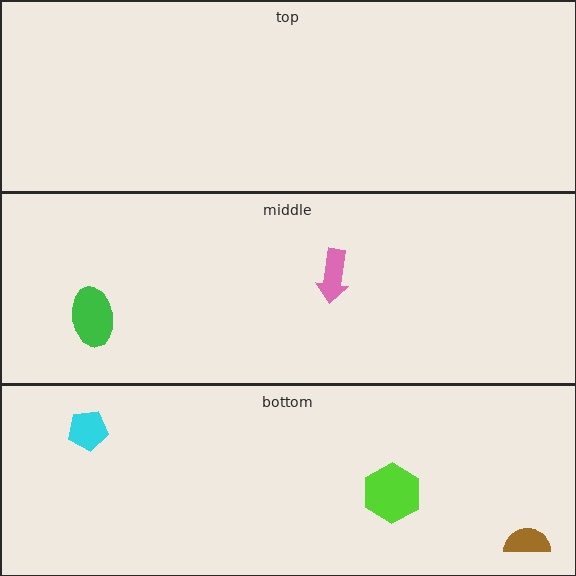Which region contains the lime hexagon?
The bottom region.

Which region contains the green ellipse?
The middle region.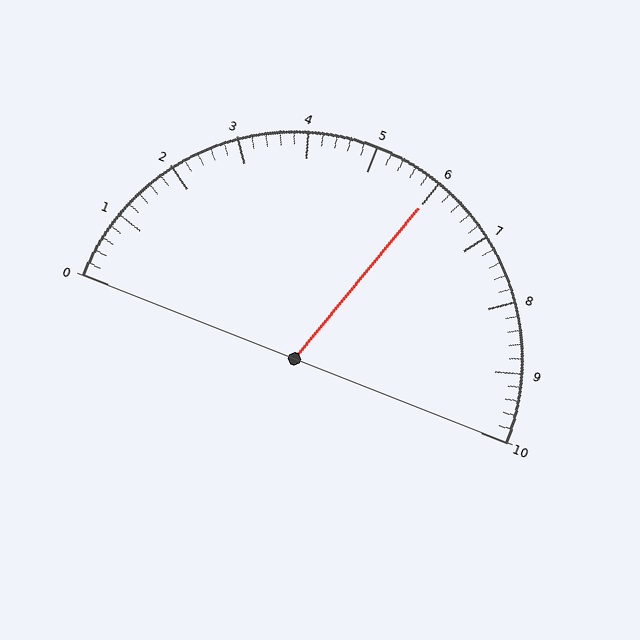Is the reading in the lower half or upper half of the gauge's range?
The reading is in the upper half of the range (0 to 10).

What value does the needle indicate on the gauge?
The needle indicates approximately 6.0.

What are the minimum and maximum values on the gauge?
The gauge ranges from 0 to 10.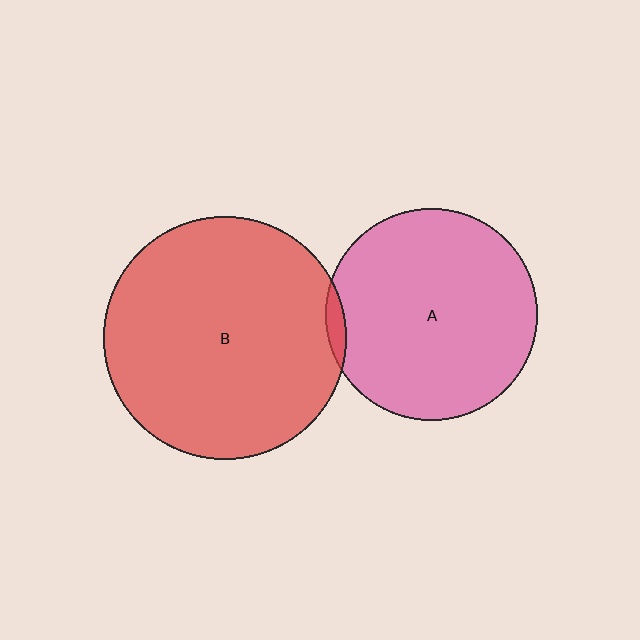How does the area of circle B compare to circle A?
Approximately 1.3 times.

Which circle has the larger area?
Circle B (red).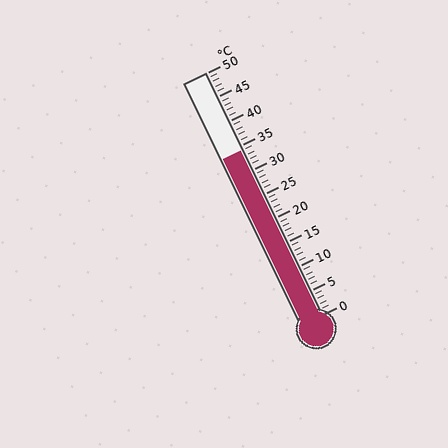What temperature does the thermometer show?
The thermometer shows approximately 34°C.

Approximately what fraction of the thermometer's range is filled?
The thermometer is filled to approximately 70% of its range.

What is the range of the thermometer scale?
The thermometer scale ranges from 0°C to 50°C.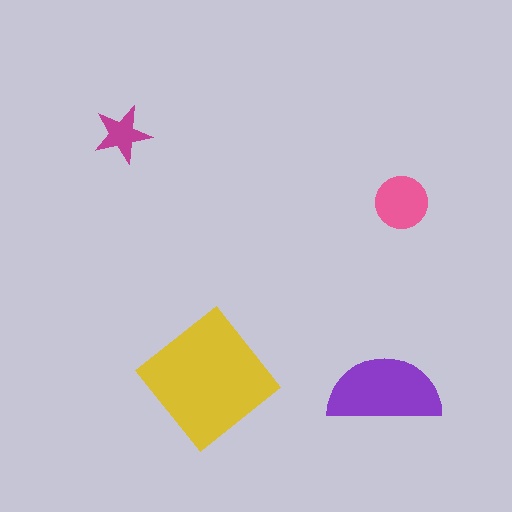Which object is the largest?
The yellow diamond.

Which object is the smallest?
The magenta star.